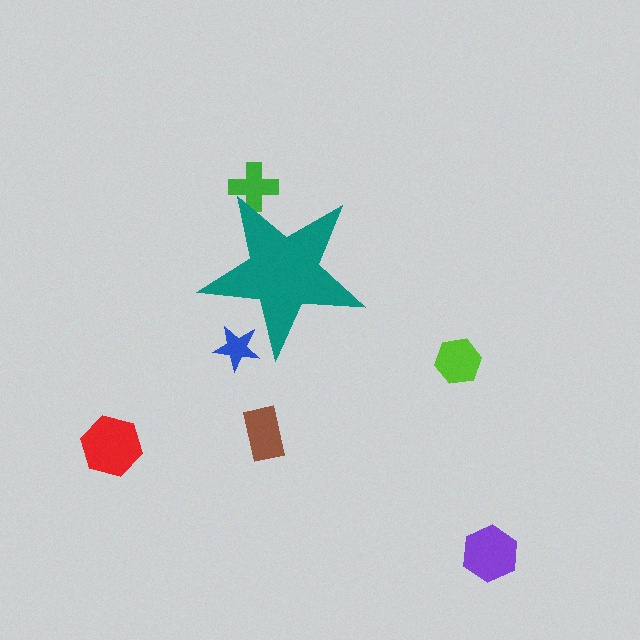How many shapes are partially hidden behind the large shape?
2 shapes are partially hidden.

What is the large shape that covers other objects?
A teal star.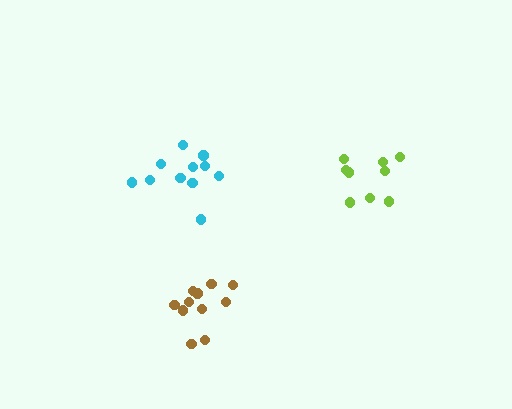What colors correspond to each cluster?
The clusters are colored: lime, brown, cyan.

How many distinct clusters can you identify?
There are 3 distinct clusters.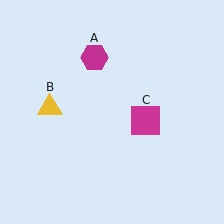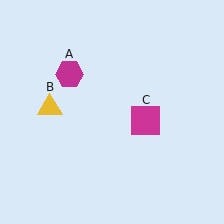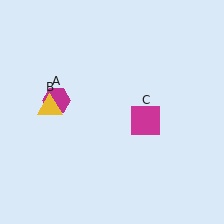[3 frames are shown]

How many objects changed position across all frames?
1 object changed position: magenta hexagon (object A).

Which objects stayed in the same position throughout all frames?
Yellow triangle (object B) and magenta square (object C) remained stationary.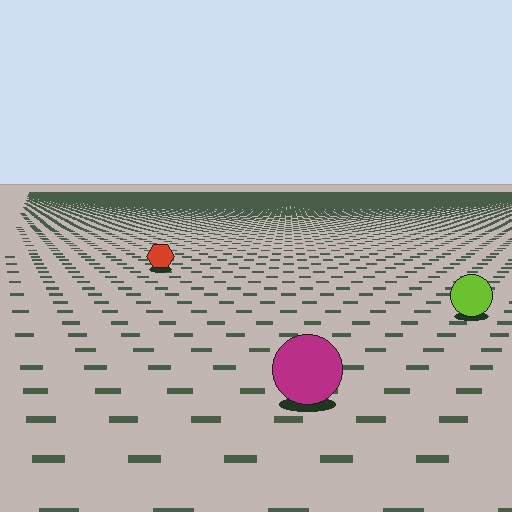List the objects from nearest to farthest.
From nearest to farthest: the magenta circle, the lime circle, the red hexagon.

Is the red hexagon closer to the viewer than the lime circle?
No. The lime circle is closer — you can tell from the texture gradient: the ground texture is coarser near it.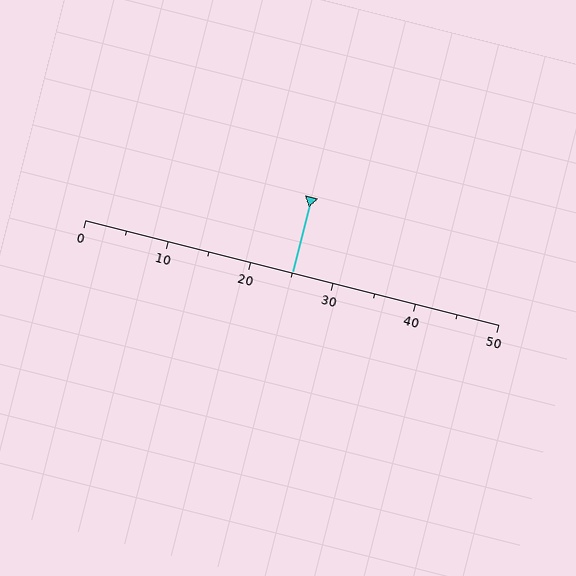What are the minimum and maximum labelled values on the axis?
The axis runs from 0 to 50.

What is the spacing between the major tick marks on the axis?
The major ticks are spaced 10 apart.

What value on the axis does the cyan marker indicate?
The marker indicates approximately 25.